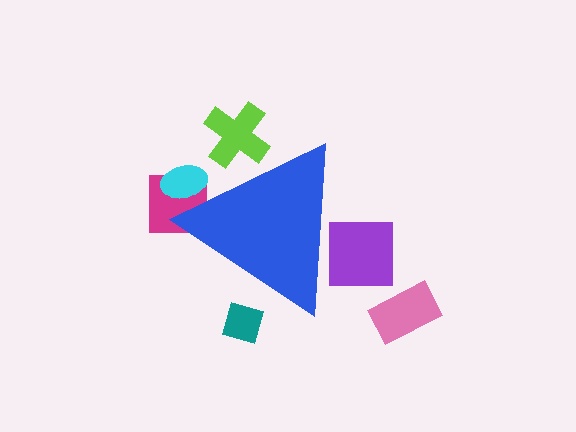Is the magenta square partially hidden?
Yes, the magenta square is partially hidden behind the blue triangle.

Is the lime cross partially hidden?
Yes, the lime cross is partially hidden behind the blue triangle.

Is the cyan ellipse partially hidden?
Yes, the cyan ellipse is partially hidden behind the blue triangle.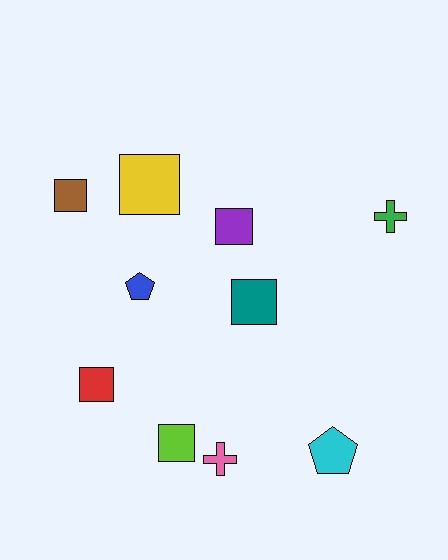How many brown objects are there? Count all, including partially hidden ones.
There is 1 brown object.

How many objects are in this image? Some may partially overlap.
There are 10 objects.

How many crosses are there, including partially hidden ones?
There are 2 crosses.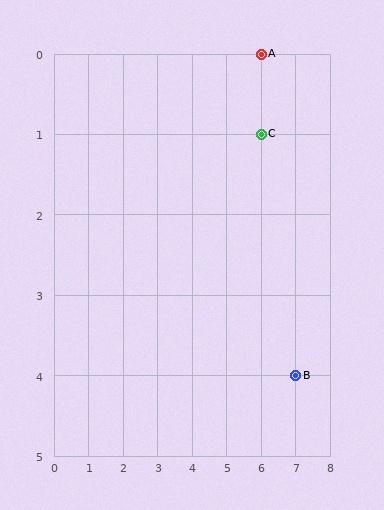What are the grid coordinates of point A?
Point A is at grid coordinates (6, 0).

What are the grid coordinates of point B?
Point B is at grid coordinates (7, 4).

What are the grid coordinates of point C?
Point C is at grid coordinates (6, 1).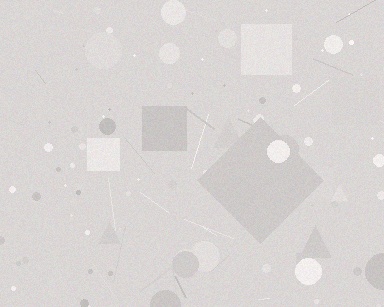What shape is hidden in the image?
A diamond is hidden in the image.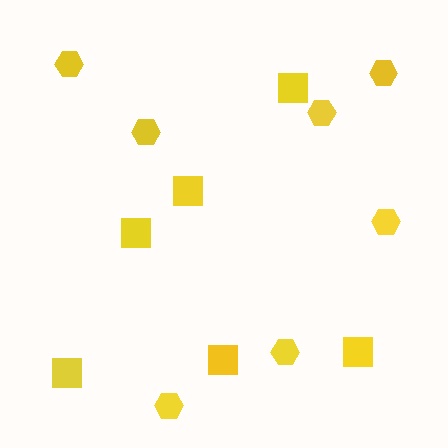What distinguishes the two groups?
There are 2 groups: one group of squares (6) and one group of hexagons (7).